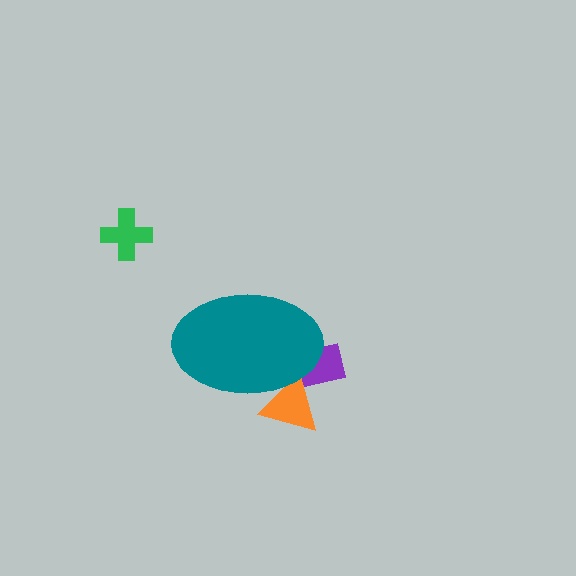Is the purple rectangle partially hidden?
Yes, the purple rectangle is partially hidden behind the teal ellipse.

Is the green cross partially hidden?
No, the green cross is fully visible.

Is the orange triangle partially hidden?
Yes, the orange triangle is partially hidden behind the teal ellipse.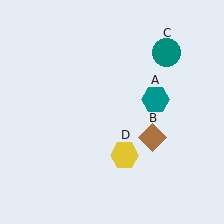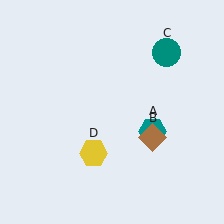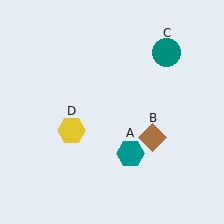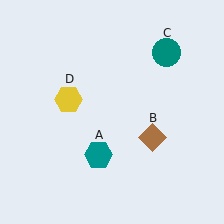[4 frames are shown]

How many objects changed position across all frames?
2 objects changed position: teal hexagon (object A), yellow hexagon (object D).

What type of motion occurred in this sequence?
The teal hexagon (object A), yellow hexagon (object D) rotated clockwise around the center of the scene.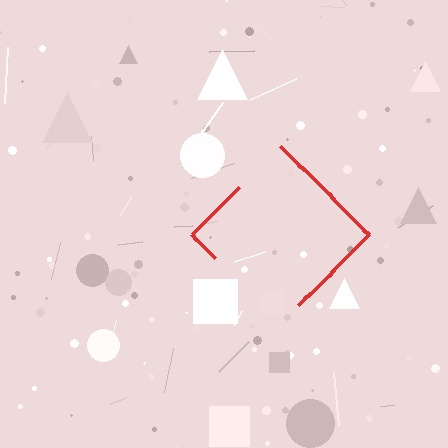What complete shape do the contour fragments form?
The contour fragments form a diamond.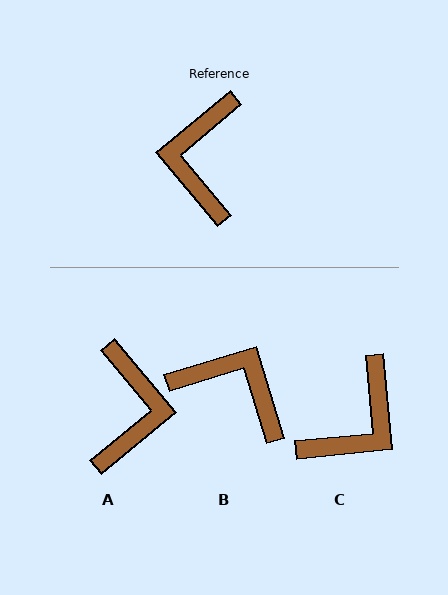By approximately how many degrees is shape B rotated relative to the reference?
Approximately 113 degrees clockwise.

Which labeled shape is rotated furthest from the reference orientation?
A, about 180 degrees away.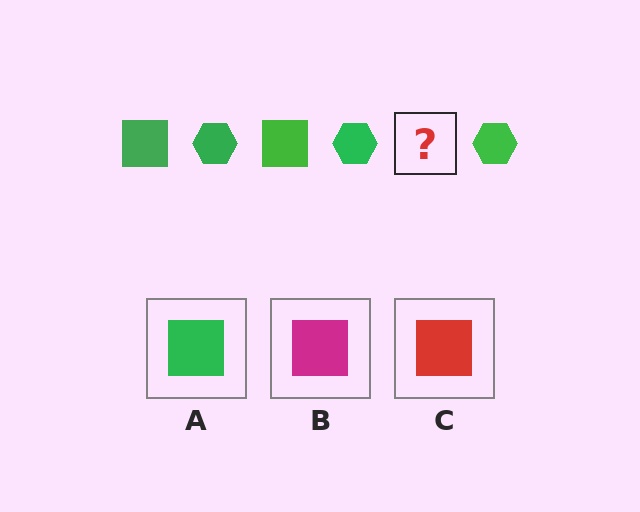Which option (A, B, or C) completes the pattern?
A.